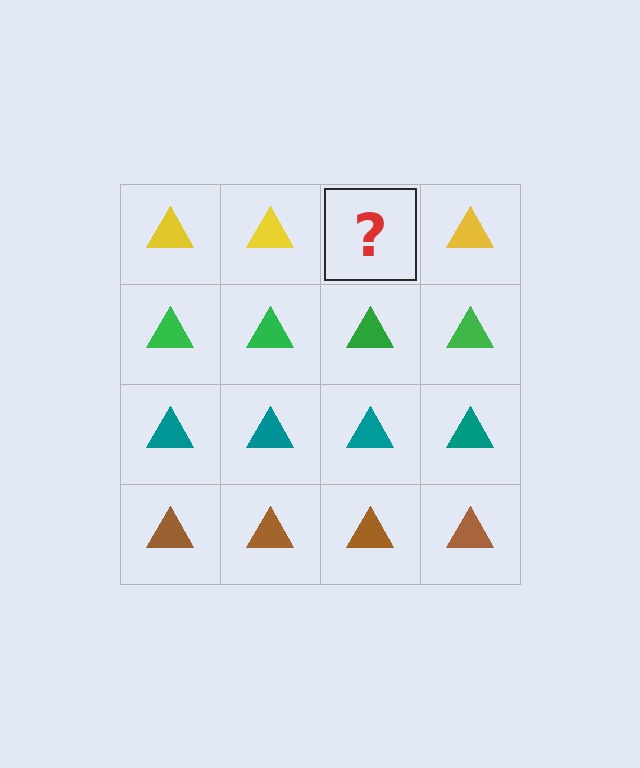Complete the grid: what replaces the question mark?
The question mark should be replaced with a yellow triangle.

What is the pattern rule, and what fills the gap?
The rule is that each row has a consistent color. The gap should be filled with a yellow triangle.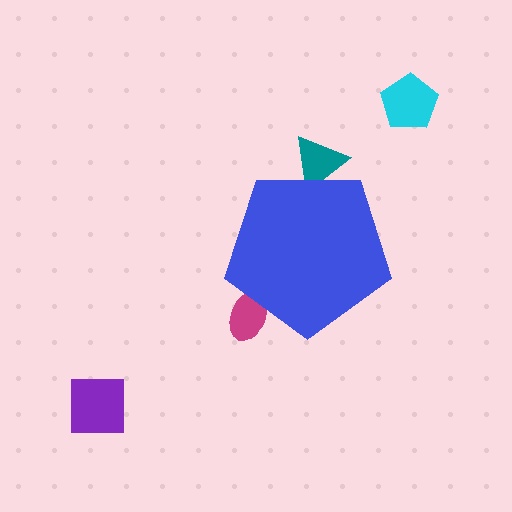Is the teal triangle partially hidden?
Yes, the teal triangle is partially hidden behind the blue pentagon.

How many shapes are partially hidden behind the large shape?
2 shapes are partially hidden.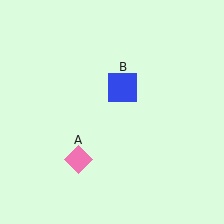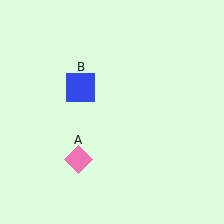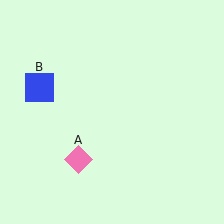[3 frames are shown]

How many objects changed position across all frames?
1 object changed position: blue square (object B).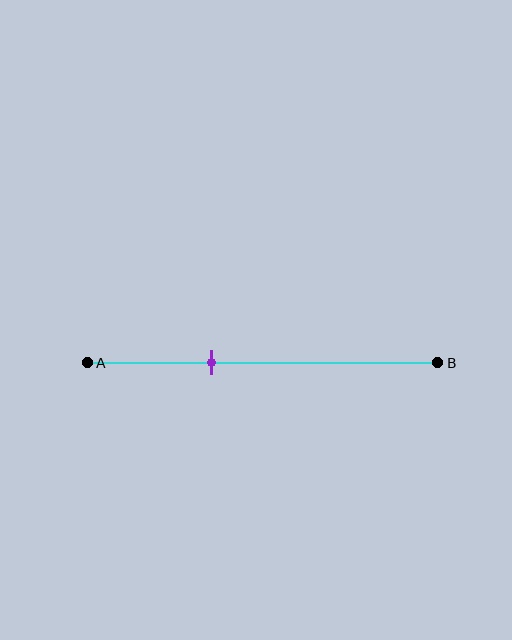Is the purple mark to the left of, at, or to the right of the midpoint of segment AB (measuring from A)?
The purple mark is to the left of the midpoint of segment AB.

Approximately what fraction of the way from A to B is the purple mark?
The purple mark is approximately 35% of the way from A to B.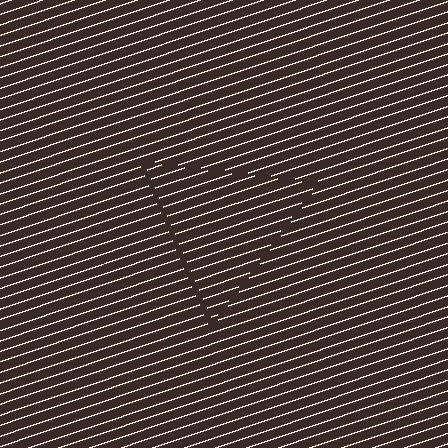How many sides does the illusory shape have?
3 sides — the line-ends trace a triangle.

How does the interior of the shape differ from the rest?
The interior of the shape contains the same grating, shifted by half a period — the contour is defined by the phase discontinuity where line-ends from the inner and outer gratings abut.